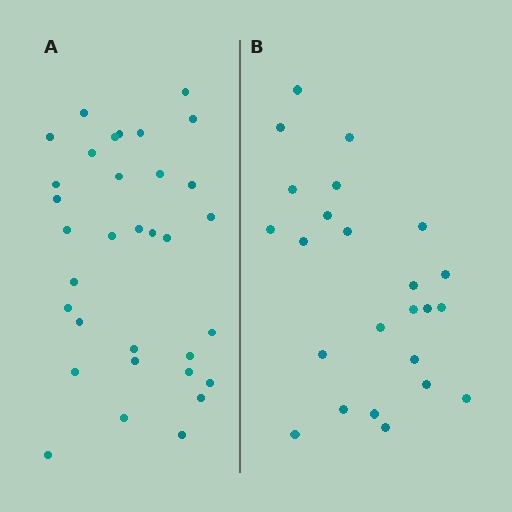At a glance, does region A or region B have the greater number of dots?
Region A (the left region) has more dots.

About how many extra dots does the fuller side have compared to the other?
Region A has roughly 8 or so more dots than region B.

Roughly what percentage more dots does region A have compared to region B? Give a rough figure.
About 40% more.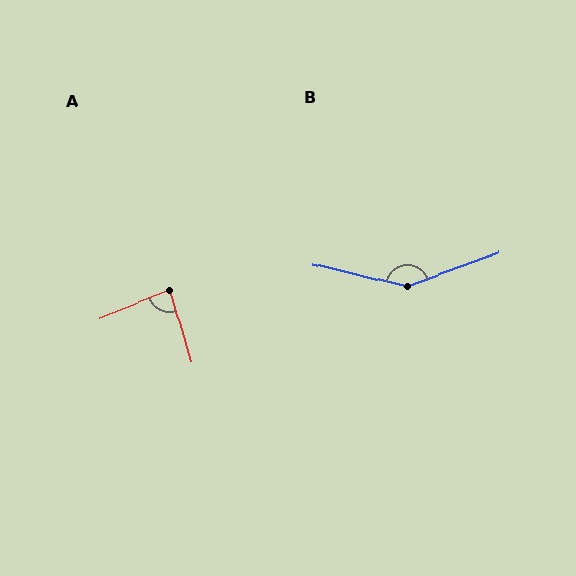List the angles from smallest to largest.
A (84°), B (147°).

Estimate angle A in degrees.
Approximately 84 degrees.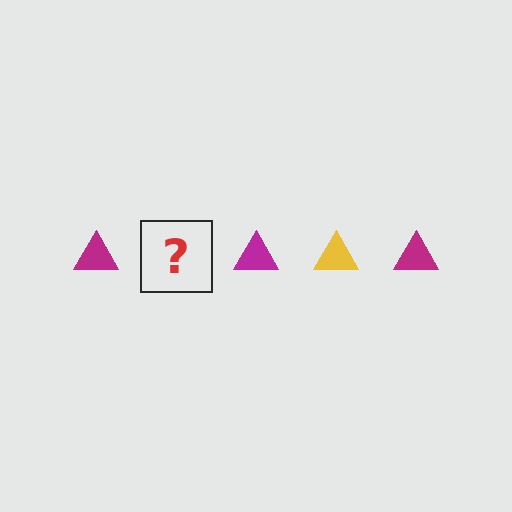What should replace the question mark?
The question mark should be replaced with a yellow triangle.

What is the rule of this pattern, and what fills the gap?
The rule is that the pattern cycles through magenta, yellow triangles. The gap should be filled with a yellow triangle.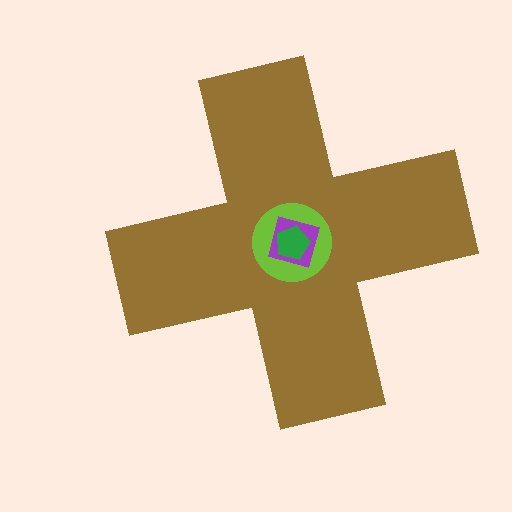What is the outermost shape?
The brown cross.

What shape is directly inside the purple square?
The green pentagon.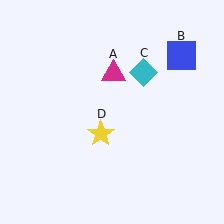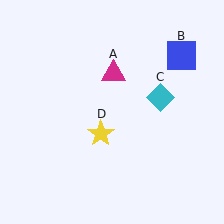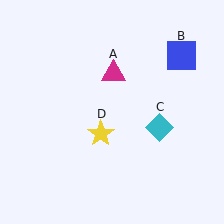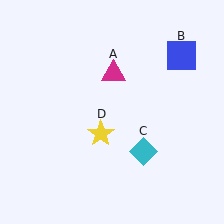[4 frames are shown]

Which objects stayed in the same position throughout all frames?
Magenta triangle (object A) and blue square (object B) and yellow star (object D) remained stationary.